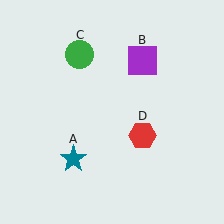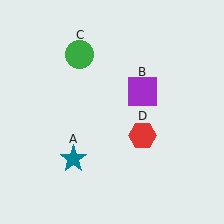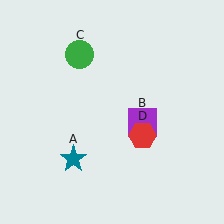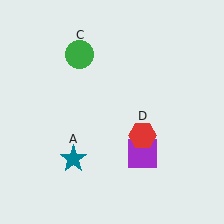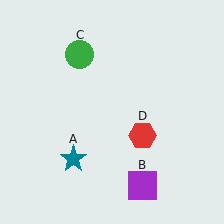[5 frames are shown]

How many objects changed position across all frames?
1 object changed position: purple square (object B).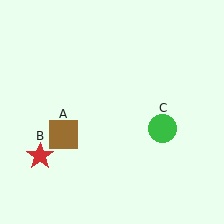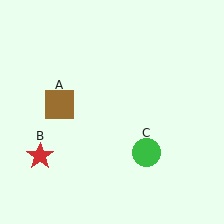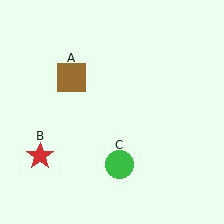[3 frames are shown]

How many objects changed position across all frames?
2 objects changed position: brown square (object A), green circle (object C).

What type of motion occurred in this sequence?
The brown square (object A), green circle (object C) rotated clockwise around the center of the scene.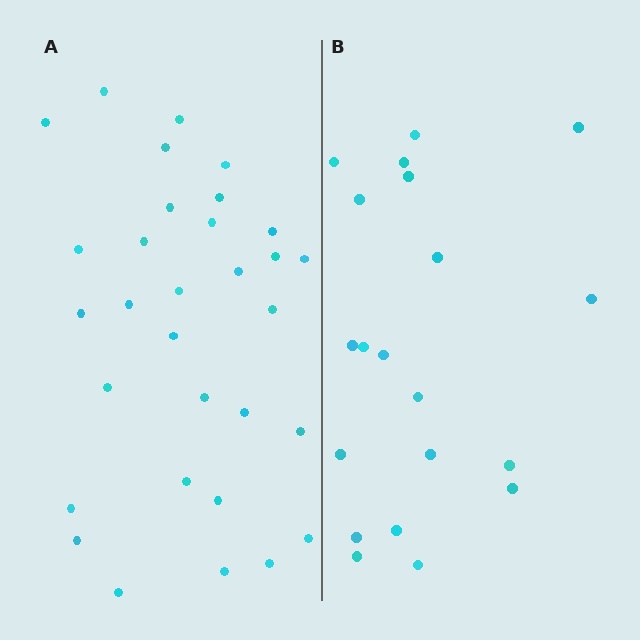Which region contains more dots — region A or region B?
Region A (the left region) has more dots.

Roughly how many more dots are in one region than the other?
Region A has roughly 12 or so more dots than region B.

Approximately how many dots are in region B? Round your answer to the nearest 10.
About 20 dots.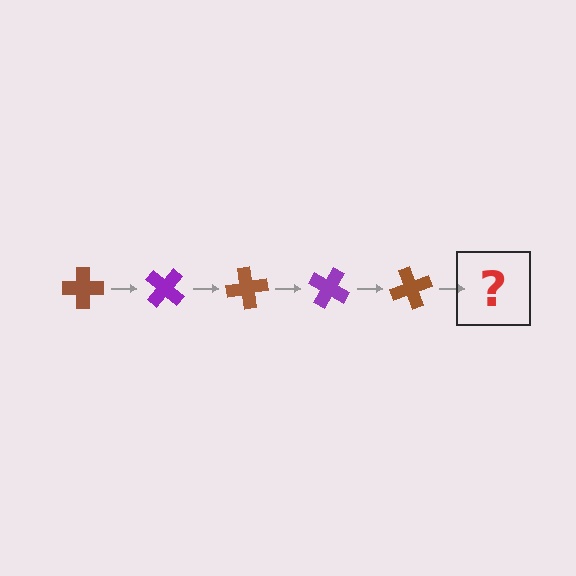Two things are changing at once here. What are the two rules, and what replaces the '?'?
The two rules are that it rotates 40 degrees each step and the color cycles through brown and purple. The '?' should be a purple cross, rotated 200 degrees from the start.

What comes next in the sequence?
The next element should be a purple cross, rotated 200 degrees from the start.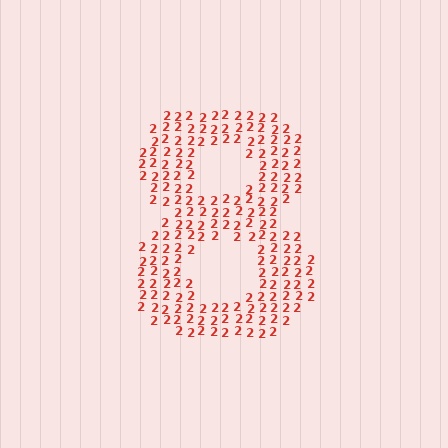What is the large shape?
The large shape is the digit 8.